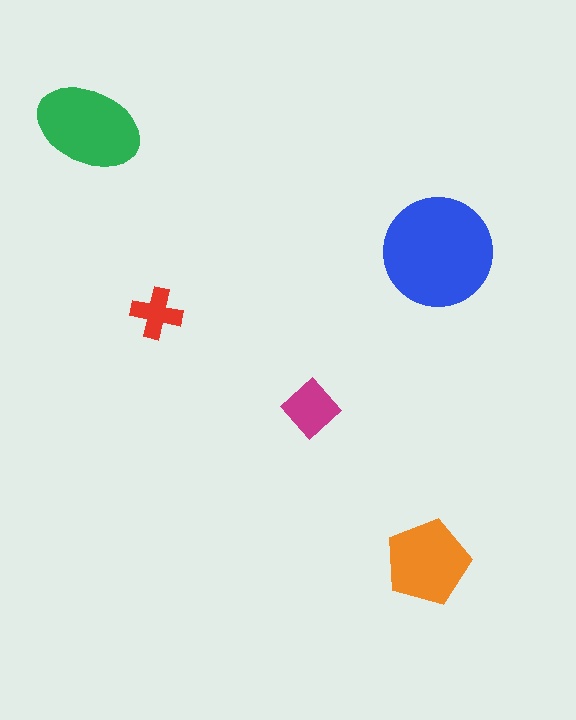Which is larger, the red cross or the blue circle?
The blue circle.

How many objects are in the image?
There are 5 objects in the image.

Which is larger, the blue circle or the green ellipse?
The blue circle.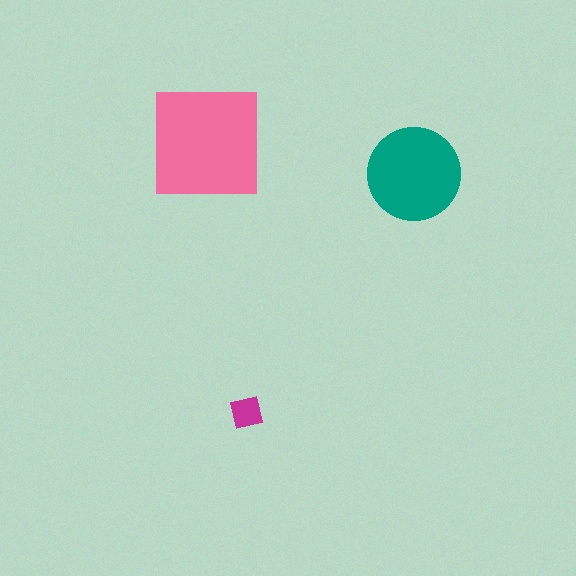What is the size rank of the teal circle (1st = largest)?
2nd.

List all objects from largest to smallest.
The pink square, the teal circle, the magenta square.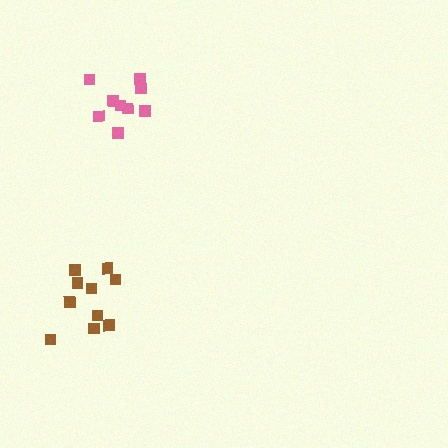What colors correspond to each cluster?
The clusters are colored: brown, pink.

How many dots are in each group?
Group 1: 10 dots, Group 2: 9 dots (19 total).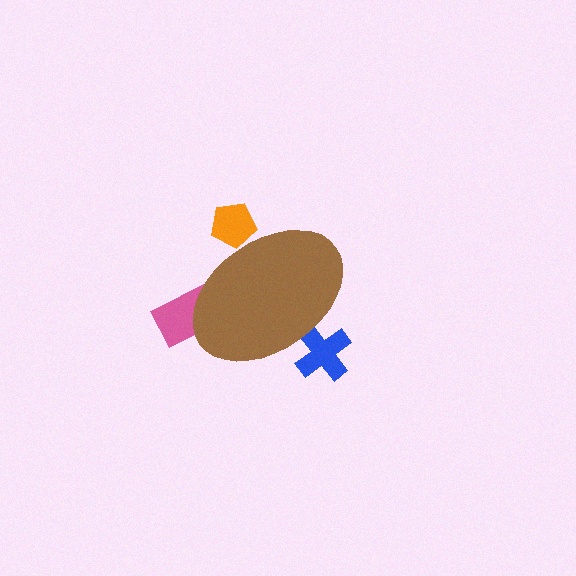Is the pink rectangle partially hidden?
Yes, the pink rectangle is partially hidden behind the brown ellipse.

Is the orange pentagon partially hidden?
Yes, the orange pentagon is partially hidden behind the brown ellipse.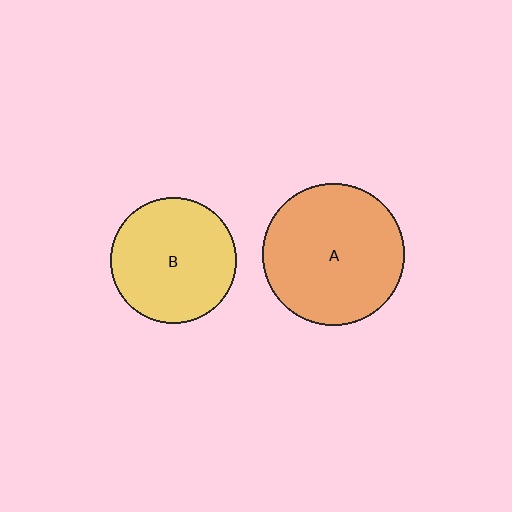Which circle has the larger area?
Circle A (orange).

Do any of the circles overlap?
No, none of the circles overlap.